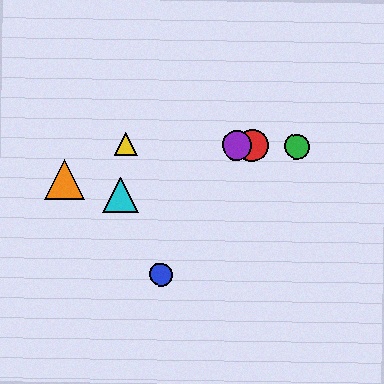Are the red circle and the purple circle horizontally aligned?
Yes, both are at y≈146.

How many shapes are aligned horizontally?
4 shapes (the red circle, the green circle, the yellow triangle, the purple circle) are aligned horizontally.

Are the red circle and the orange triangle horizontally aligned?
No, the red circle is at y≈146 and the orange triangle is at y≈180.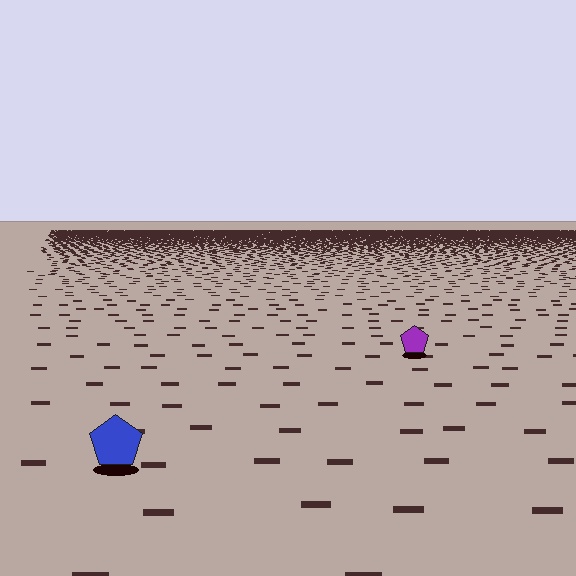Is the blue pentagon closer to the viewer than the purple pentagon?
Yes. The blue pentagon is closer — you can tell from the texture gradient: the ground texture is coarser near it.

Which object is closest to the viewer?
The blue pentagon is closest. The texture marks near it are larger and more spread out.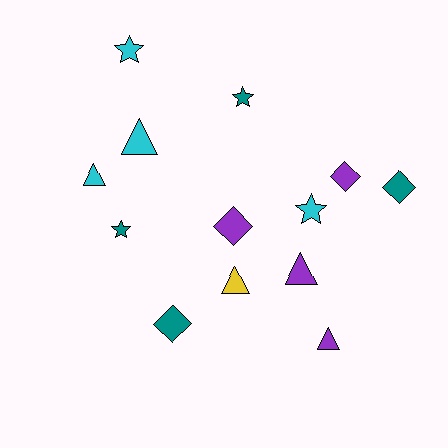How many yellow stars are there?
There are no yellow stars.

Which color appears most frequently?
Cyan, with 4 objects.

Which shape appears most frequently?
Triangle, with 5 objects.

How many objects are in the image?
There are 13 objects.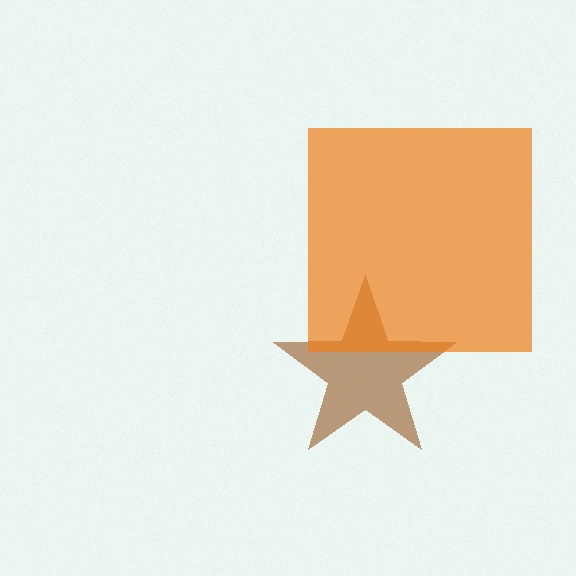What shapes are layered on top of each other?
The layered shapes are: a brown star, an orange square.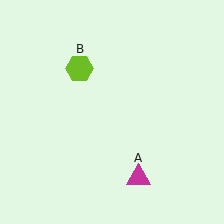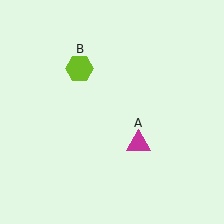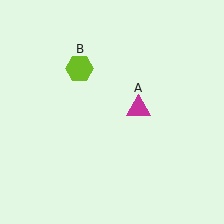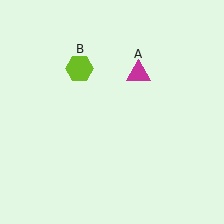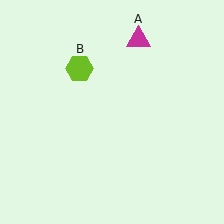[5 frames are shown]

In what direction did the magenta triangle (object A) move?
The magenta triangle (object A) moved up.